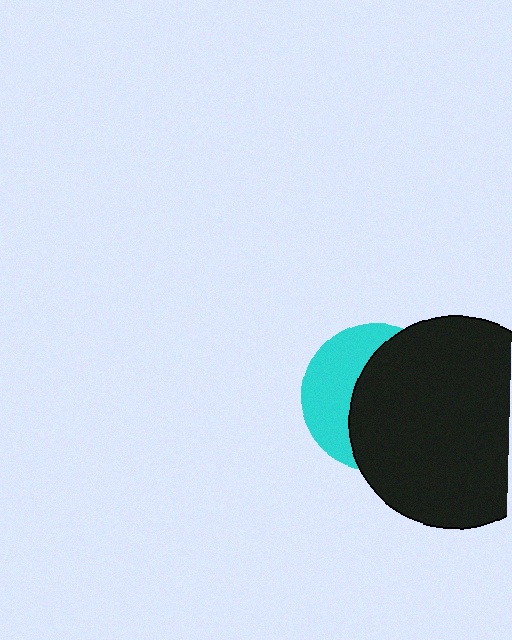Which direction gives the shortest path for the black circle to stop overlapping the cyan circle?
Moving right gives the shortest separation.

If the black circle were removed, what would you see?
You would see the complete cyan circle.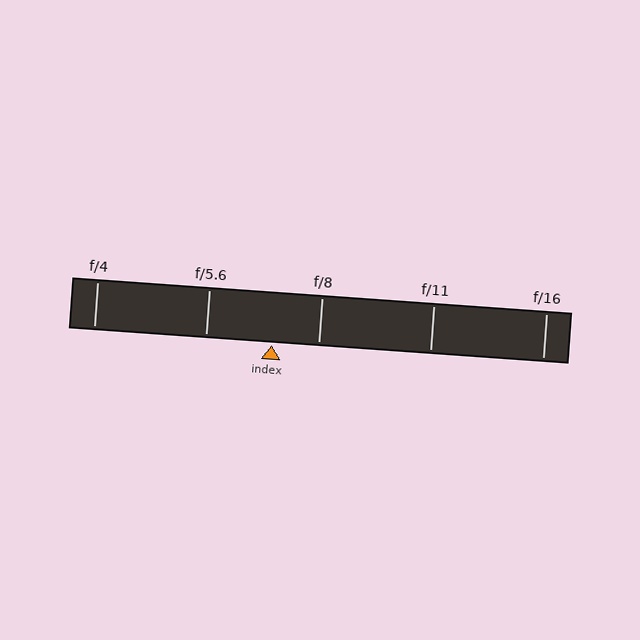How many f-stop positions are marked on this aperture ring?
There are 5 f-stop positions marked.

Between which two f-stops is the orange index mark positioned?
The index mark is between f/5.6 and f/8.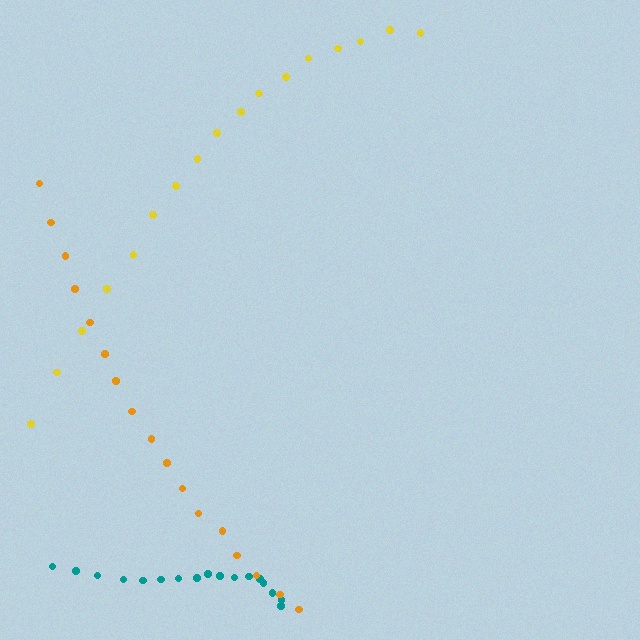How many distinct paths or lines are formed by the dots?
There are 3 distinct paths.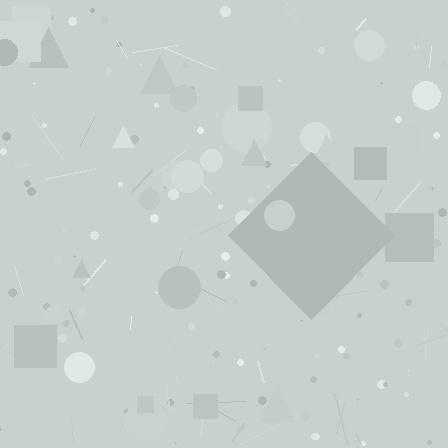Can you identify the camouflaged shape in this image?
The camouflaged shape is a diamond.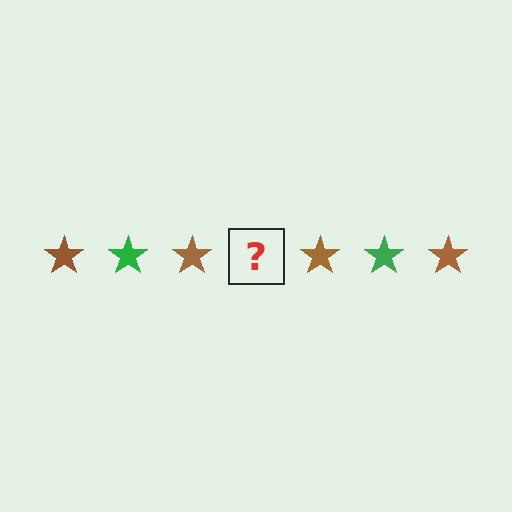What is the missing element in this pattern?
The missing element is a green star.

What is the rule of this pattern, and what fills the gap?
The rule is that the pattern cycles through brown, green stars. The gap should be filled with a green star.